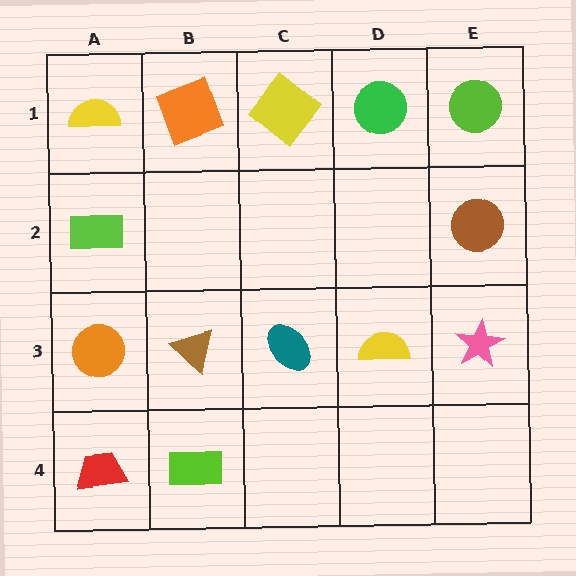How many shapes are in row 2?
2 shapes.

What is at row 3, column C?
A teal ellipse.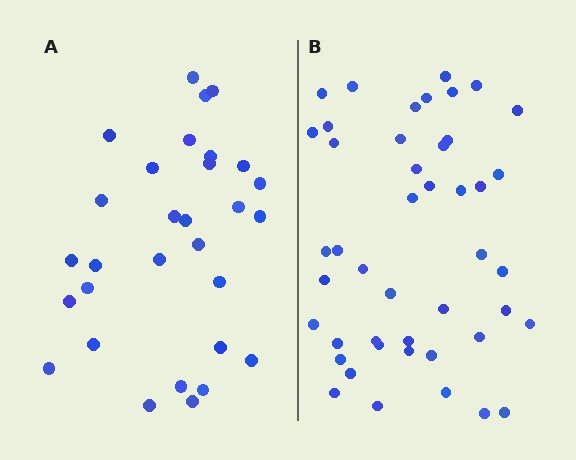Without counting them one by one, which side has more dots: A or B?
Region B (the right region) has more dots.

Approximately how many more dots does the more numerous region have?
Region B has approximately 15 more dots than region A.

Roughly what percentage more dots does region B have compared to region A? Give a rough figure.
About 50% more.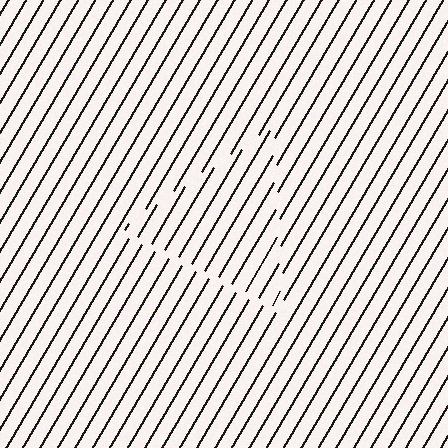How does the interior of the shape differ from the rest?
The interior of the shape contains the same grating, shifted by half a period — the contour is defined by the phase discontinuity where line-ends from the inner and outer gratings abut.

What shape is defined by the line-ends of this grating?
An illusory triangle. The interior of the shape contains the same grating, shifted by half a period — the contour is defined by the phase discontinuity where line-ends from the inner and outer gratings abut.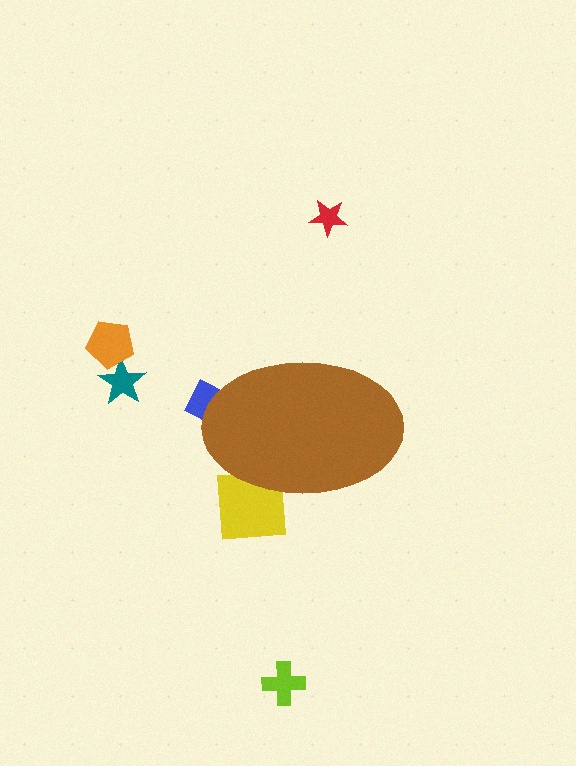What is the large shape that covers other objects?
A brown ellipse.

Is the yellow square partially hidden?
Yes, the yellow square is partially hidden behind the brown ellipse.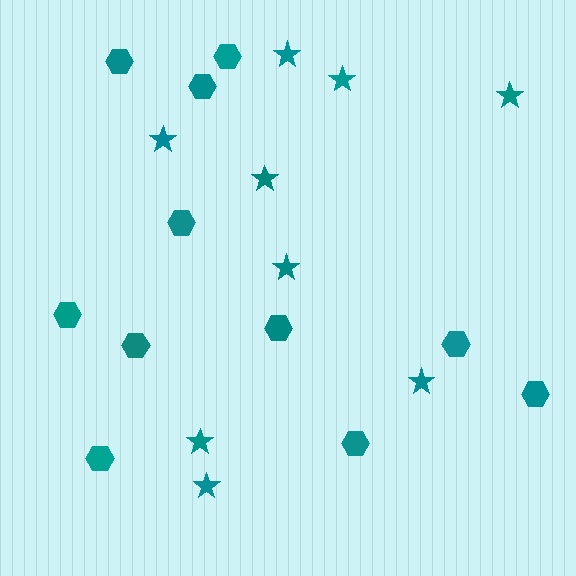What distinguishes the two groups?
There are 2 groups: one group of hexagons (11) and one group of stars (9).